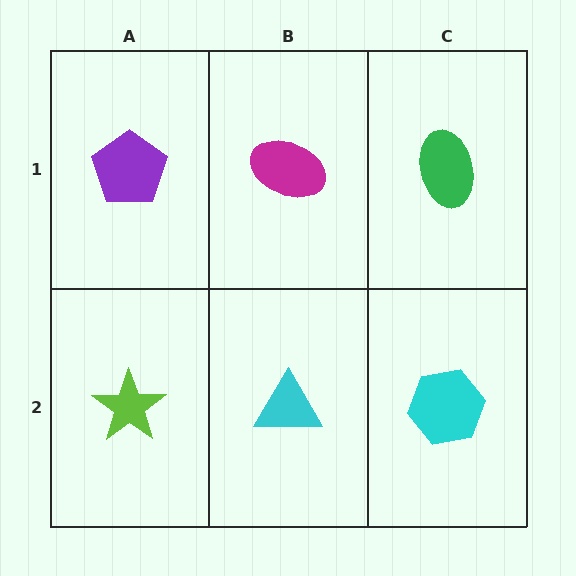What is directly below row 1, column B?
A cyan triangle.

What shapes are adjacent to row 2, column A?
A purple pentagon (row 1, column A), a cyan triangle (row 2, column B).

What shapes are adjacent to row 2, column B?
A magenta ellipse (row 1, column B), a lime star (row 2, column A), a cyan hexagon (row 2, column C).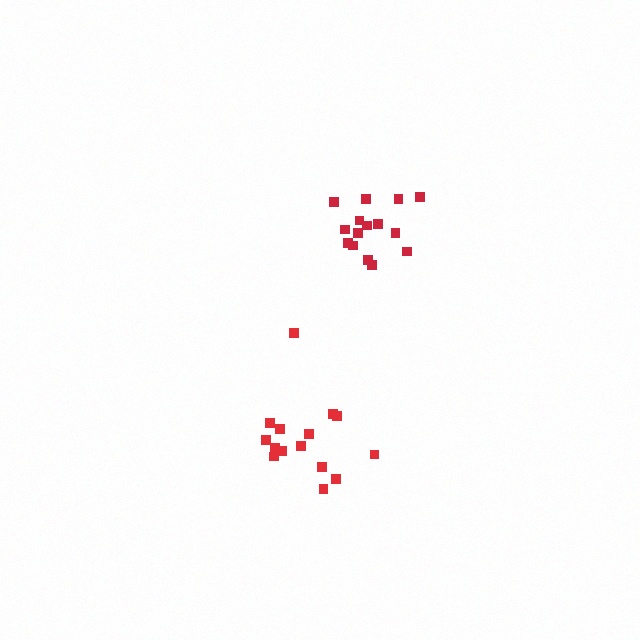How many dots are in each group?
Group 1: 15 dots, Group 2: 15 dots (30 total).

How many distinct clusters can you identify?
There are 2 distinct clusters.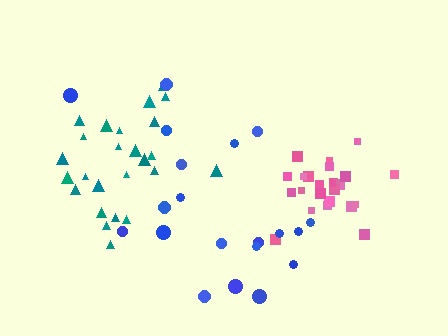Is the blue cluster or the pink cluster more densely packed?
Pink.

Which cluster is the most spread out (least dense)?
Blue.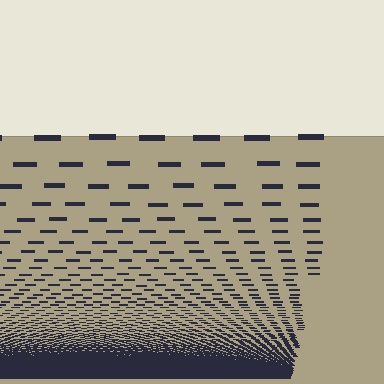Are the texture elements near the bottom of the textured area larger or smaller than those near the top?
Smaller. The gradient is inverted — elements near the bottom are smaller and denser.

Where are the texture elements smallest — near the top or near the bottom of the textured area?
Near the bottom.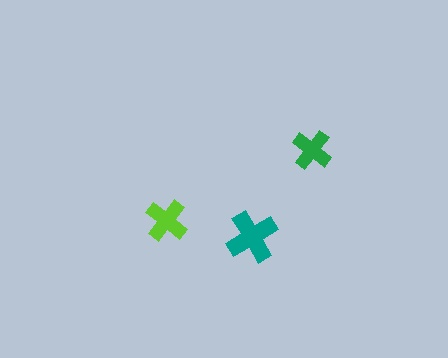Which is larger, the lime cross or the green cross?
The lime one.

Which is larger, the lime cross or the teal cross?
The teal one.